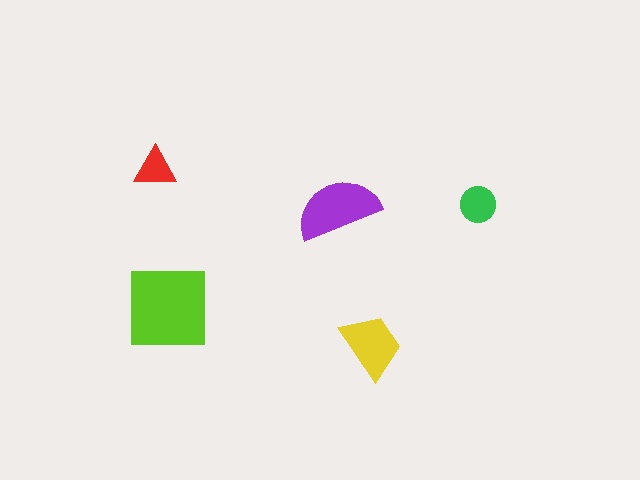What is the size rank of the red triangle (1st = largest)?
5th.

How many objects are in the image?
There are 5 objects in the image.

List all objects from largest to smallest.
The lime square, the purple semicircle, the yellow trapezoid, the green circle, the red triangle.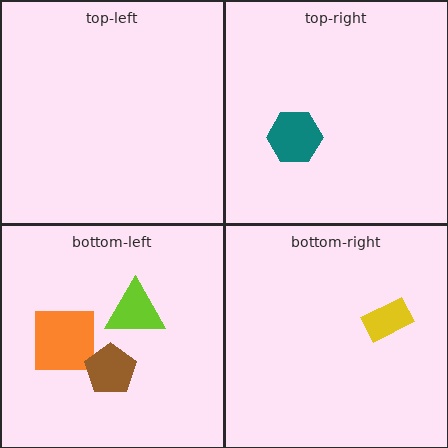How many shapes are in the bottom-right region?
1.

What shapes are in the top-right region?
The teal hexagon.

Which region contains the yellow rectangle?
The bottom-right region.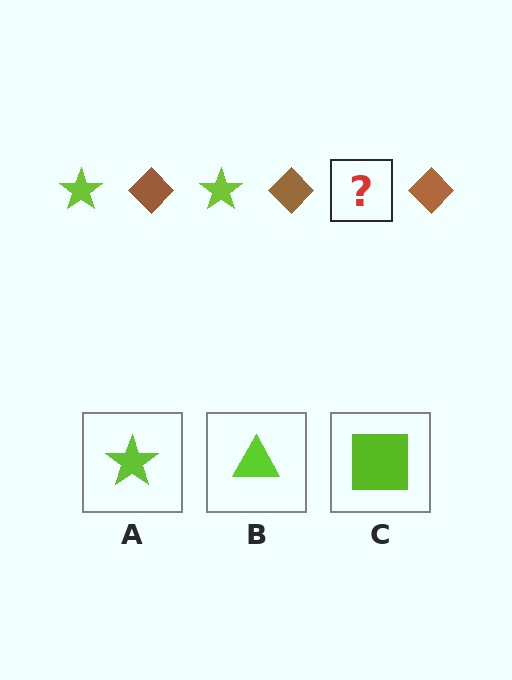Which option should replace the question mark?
Option A.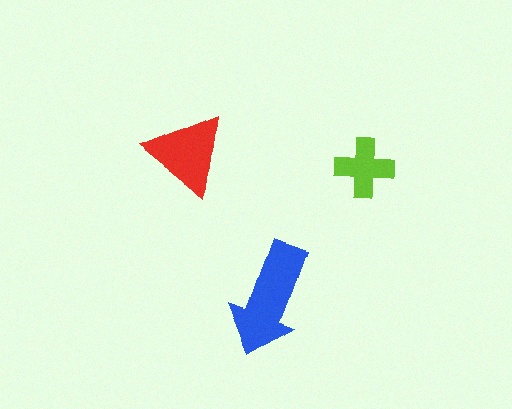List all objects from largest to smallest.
The blue arrow, the red triangle, the lime cross.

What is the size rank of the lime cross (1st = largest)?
3rd.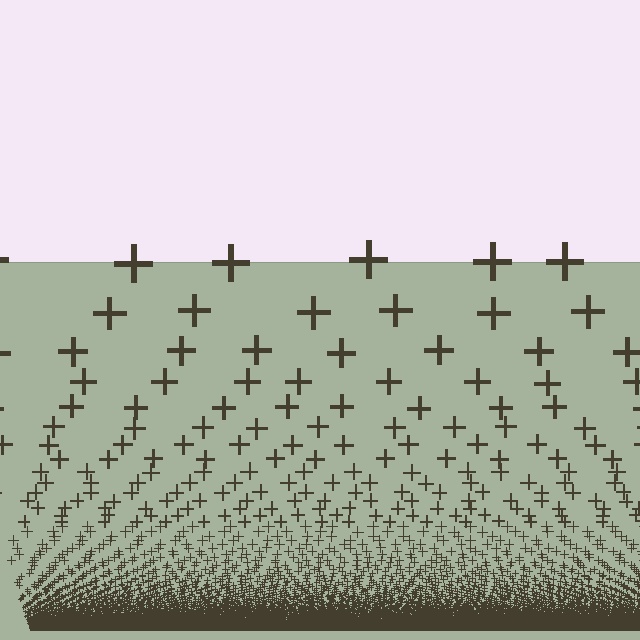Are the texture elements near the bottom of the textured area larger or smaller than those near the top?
Smaller. The gradient is inverted — elements near the bottom are smaller and denser.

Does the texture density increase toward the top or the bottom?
Density increases toward the bottom.